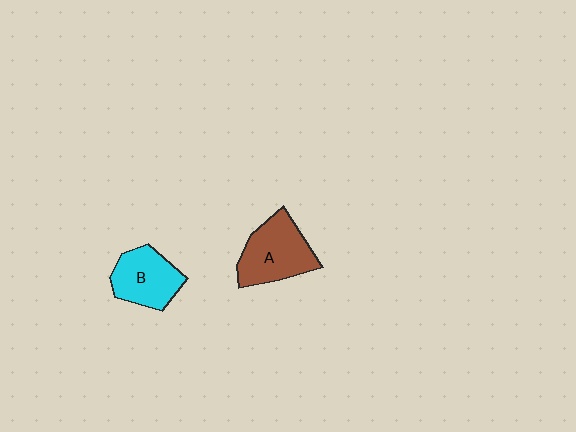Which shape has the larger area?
Shape A (brown).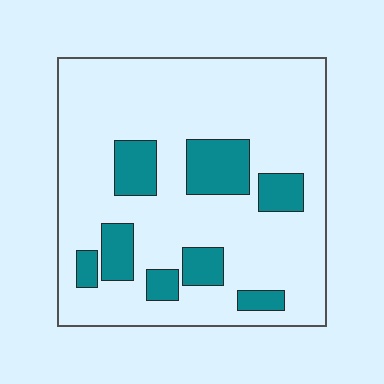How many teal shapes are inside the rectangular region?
8.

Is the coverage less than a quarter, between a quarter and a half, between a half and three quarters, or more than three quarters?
Less than a quarter.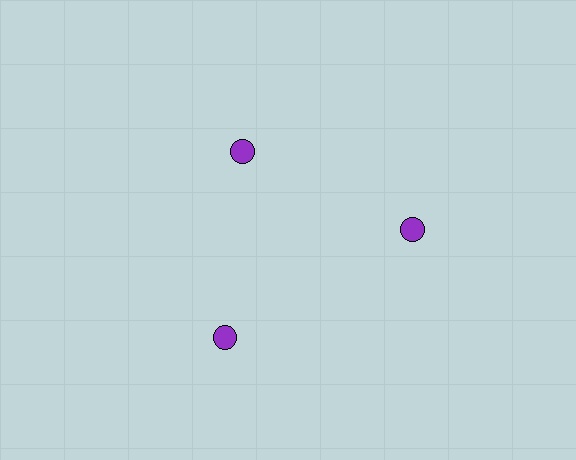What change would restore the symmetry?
The symmetry would be restored by moving it outward, back onto the ring so that all 3 circles sit at equal angles and equal distance from the center.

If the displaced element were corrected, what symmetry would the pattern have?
It would have 3-fold rotational symmetry — the pattern would map onto itself every 120 degrees.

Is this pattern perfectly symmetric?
No. The 3 purple circles are arranged in a ring, but one element near the 11 o'clock position is pulled inward toward the center, breaking the 3-fold rotational symmetry.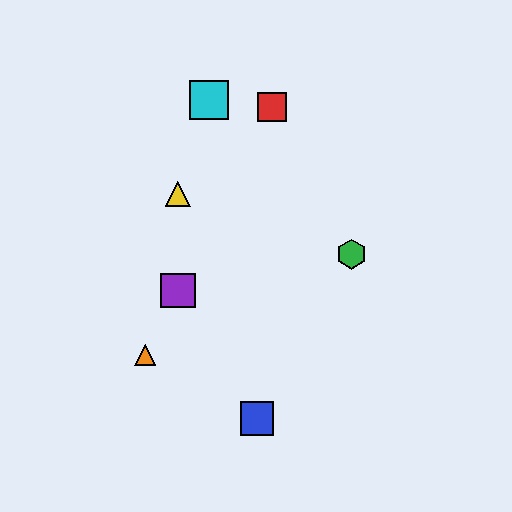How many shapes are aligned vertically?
2 shapes (the yellow triangle, the purple square) are aligned vertically.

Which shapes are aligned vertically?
The yellow triangle, the purple square are aligned vertically.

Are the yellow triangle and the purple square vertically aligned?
Yes, both are at x≈178.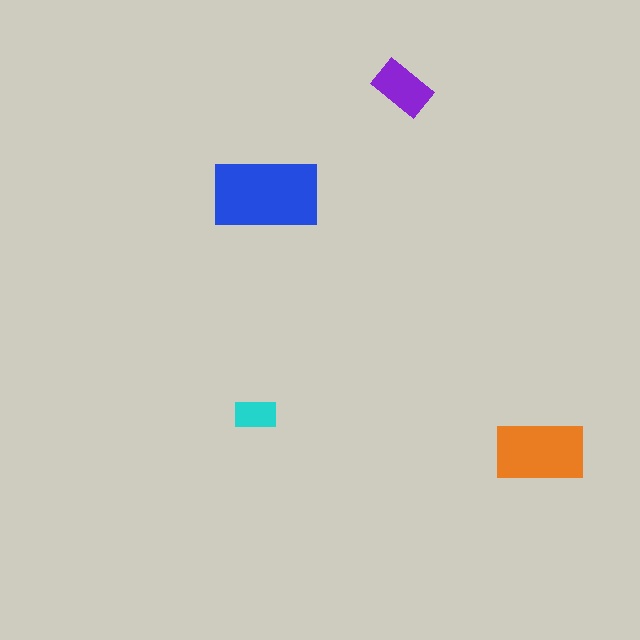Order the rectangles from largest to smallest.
the blue one, the orange one, the purple one, the cyan one.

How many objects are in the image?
There are 4 objects in the image.